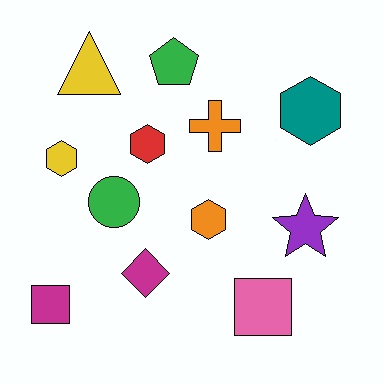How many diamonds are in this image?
There is 1 diamond.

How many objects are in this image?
There are 12 objects.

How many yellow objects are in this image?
There are 2 yellow objects.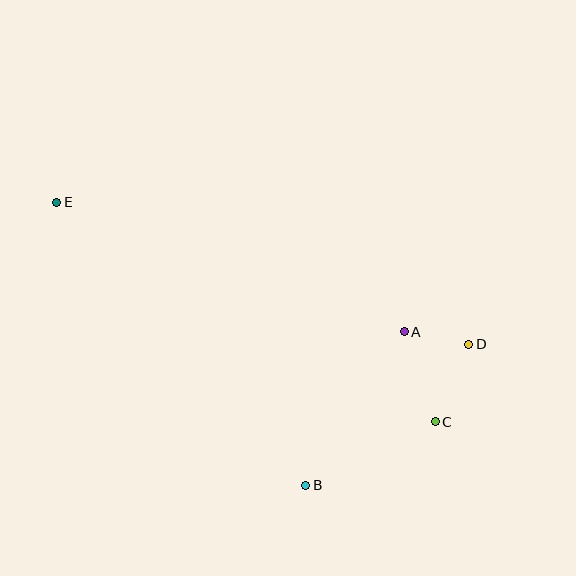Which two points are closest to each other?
Points A and D are closest to each other.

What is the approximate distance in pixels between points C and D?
The distance between C and D is approximately 84 pixels.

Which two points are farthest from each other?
Points C and E are farthest from each other.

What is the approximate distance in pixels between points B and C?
The distance between B and C is approximately 144 pixels.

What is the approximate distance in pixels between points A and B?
The distance between A and B is approximately 182 pixels.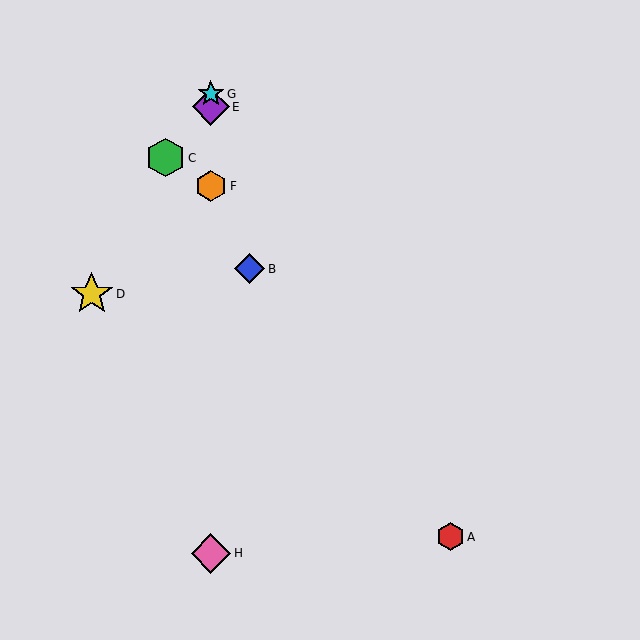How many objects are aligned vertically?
4 objects (E, F, G, H) are aligned vertically.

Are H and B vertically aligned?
No, H is at x≈211 and B is at x≈250.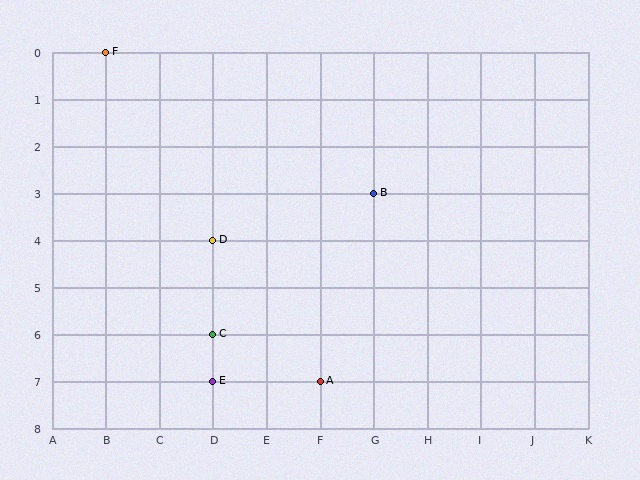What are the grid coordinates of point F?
Point F is at grid coordinates (B, 0).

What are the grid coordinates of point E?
Point E is at grid coordinates (D, 7).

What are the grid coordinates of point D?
Point D is at grid coordinates (D, 4).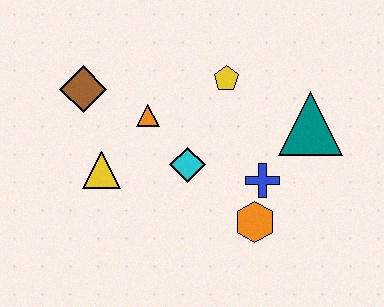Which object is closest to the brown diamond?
The orange triangle is closest to the brown diamond.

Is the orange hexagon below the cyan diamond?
Yes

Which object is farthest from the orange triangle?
The teal triangle is farthest from the orange triangle.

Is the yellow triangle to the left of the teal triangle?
Yes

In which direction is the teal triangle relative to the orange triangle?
The teal triangle is to the right of the orange triangle.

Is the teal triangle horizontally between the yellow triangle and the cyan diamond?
No